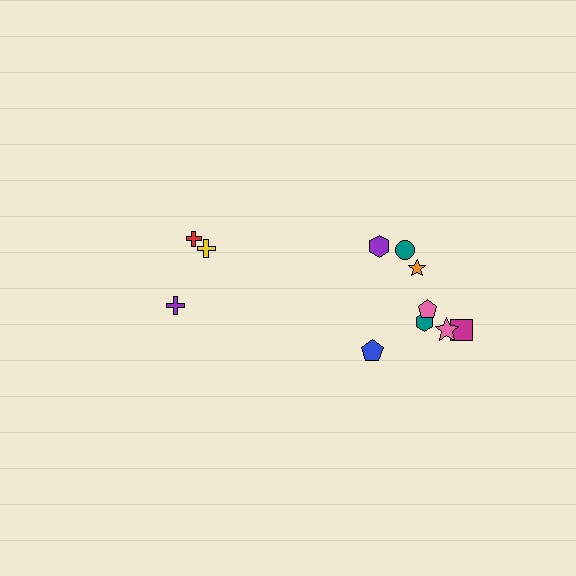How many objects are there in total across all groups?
There are 11 objects.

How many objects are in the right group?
There are 8 objects.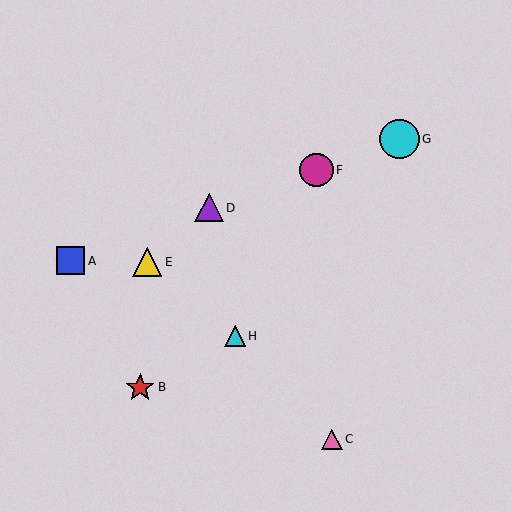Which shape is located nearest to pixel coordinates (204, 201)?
The purple triangle (labeled D) at (209, 208) is nearest to that location.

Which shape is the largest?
The cyan circle (labeled G) is the largest.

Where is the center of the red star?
The center of the red star is at (140, 387).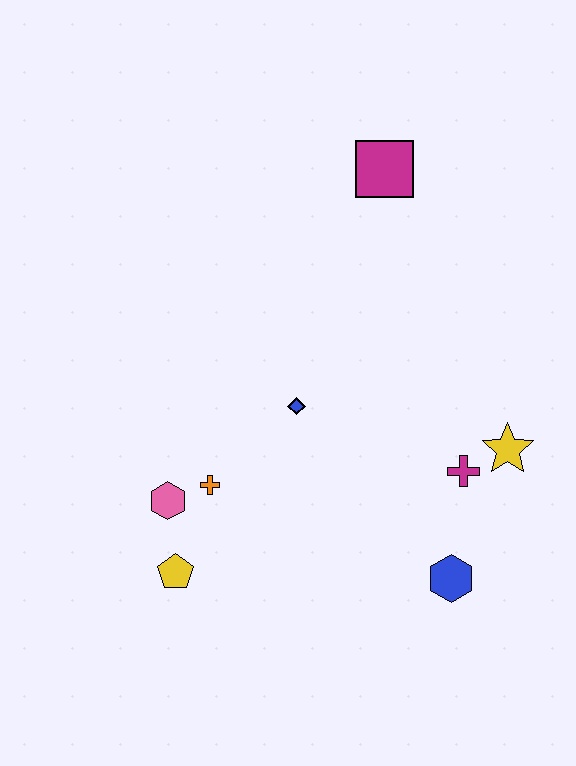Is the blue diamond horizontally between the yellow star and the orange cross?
Yes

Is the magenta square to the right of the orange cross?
Yes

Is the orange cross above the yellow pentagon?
Yes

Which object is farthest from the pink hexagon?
The magenta square is farthest from the pink hexagon.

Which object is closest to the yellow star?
The magenta cross is closest to the yellow star.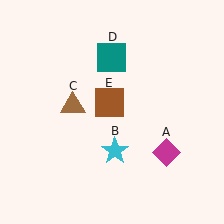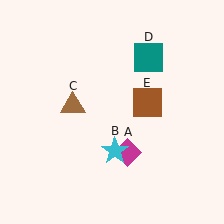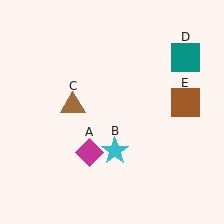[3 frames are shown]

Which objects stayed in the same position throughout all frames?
Cyan star (object B) and brown triangle (object C) remained stationary.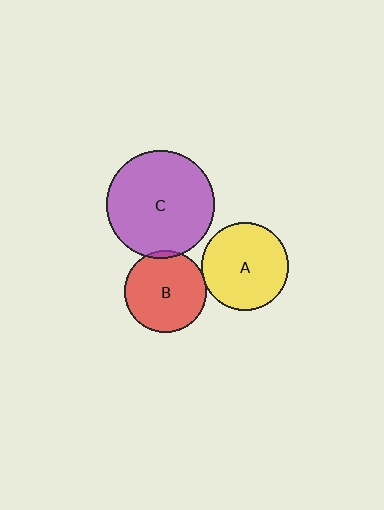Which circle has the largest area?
Circle C (purple).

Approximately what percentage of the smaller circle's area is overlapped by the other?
Approximately 5%.